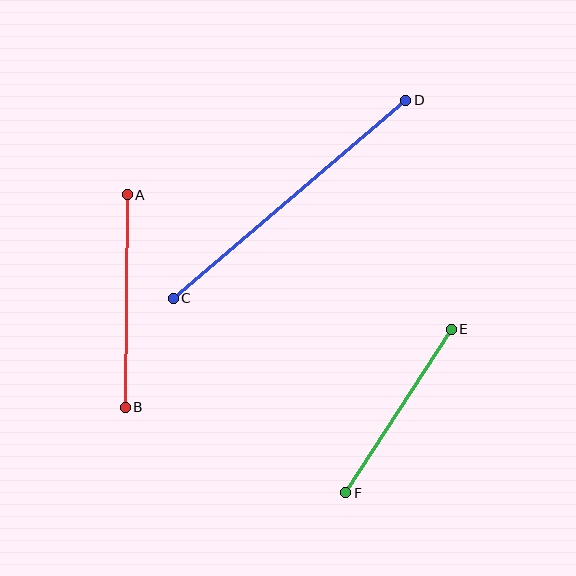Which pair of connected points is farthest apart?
Points C and D are farthest apart.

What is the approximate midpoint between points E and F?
The midpoint is at approximately (398, 411) pixels.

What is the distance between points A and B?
The distance is approximately 213 pixels.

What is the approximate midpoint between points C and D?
The midpoint is at approximately (289, 199) pixels.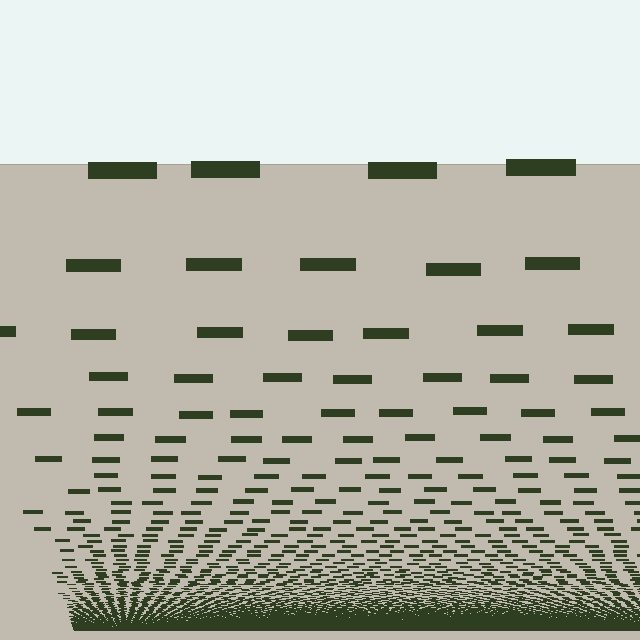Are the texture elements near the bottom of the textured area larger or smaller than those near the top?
Smaller. The gradient is inverted — elements near the bottom are smaller and denser.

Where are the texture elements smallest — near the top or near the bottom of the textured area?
Near the bottom.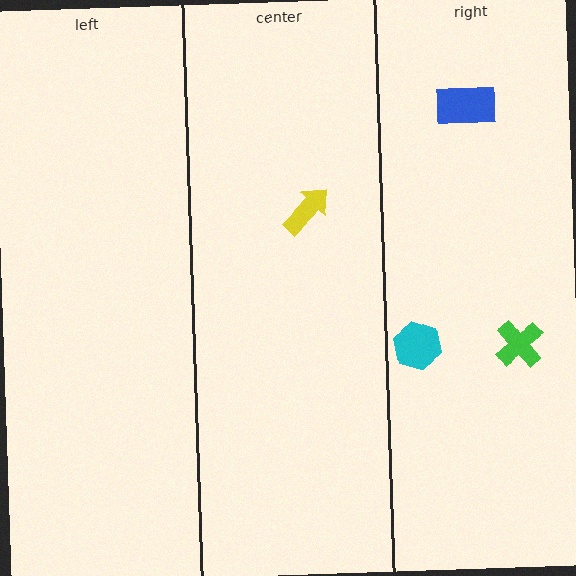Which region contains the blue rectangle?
The right region.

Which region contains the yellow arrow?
The center region.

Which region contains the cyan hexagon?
The right region.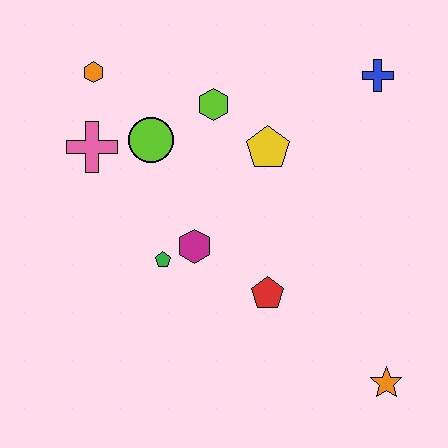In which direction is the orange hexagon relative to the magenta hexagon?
The orange hexagon is above the magenta hexagon.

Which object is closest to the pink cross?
The lime circle is closest to the pink cross.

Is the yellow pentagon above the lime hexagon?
No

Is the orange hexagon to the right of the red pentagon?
No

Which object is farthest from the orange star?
The orange hexagon is farthest from the orange star.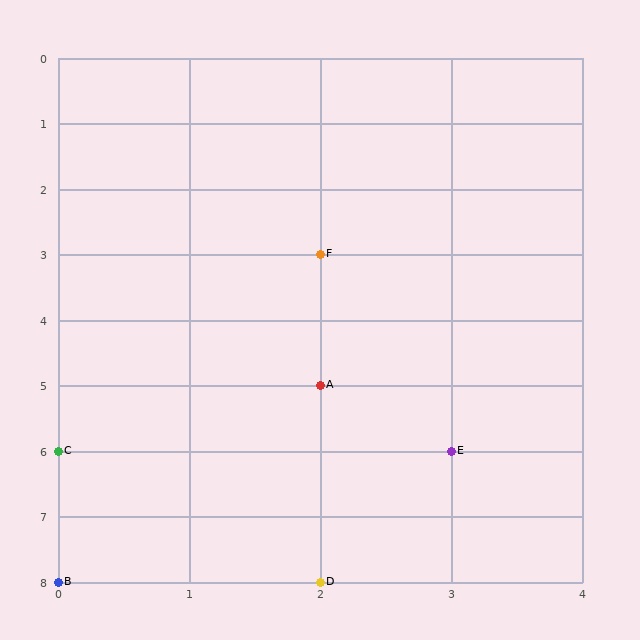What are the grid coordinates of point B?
Point B is at grid coordinates (0, 8).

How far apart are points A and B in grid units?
Points A and B are 2 columns and 3 rows apart (about 3.6 grid units diagonally).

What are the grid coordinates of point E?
Point E is at grid coordinates (3, 6).